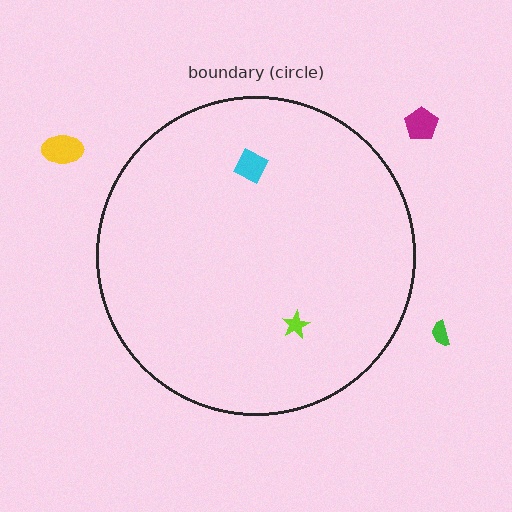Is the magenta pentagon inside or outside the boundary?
Outside.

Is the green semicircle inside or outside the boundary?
Outside.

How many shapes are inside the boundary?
2 inside, 3 outside.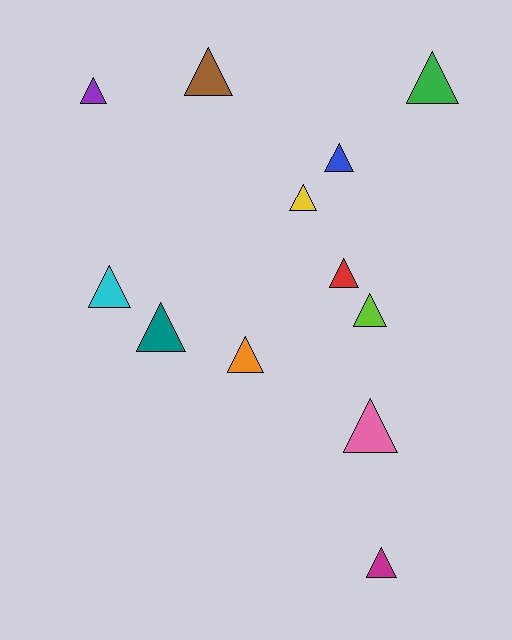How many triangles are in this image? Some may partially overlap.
There are 12 triangles.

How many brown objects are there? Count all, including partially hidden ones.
There is 1 brown object.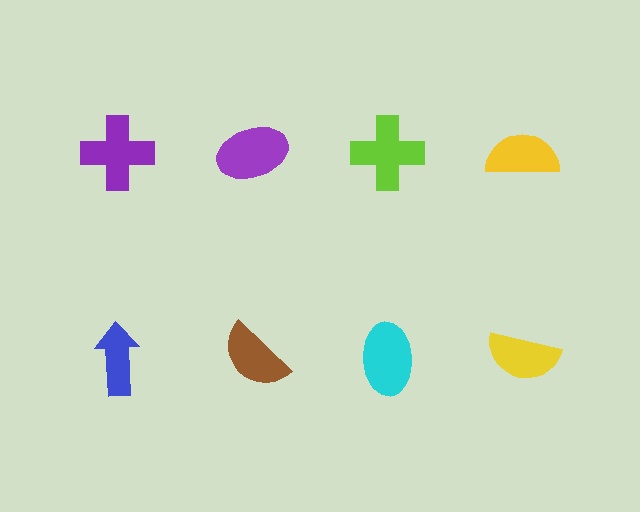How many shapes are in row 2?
4 shapes.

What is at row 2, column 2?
A brown semicircle.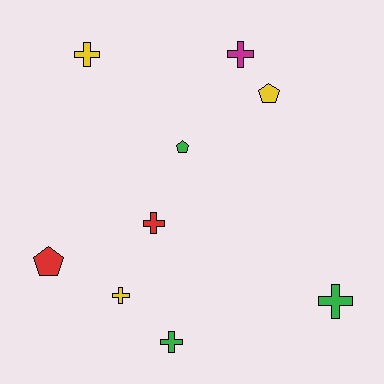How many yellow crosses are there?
There are 2 yellow crosses.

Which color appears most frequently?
Yellow, with 3 objects.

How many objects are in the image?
There are 9 objects.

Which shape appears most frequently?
Cross, with 6 objects.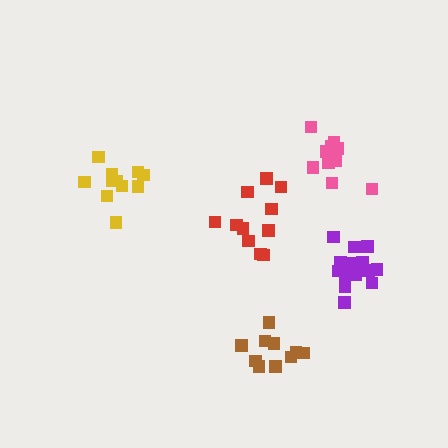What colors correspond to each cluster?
The clusters are colored: pink, brown, red, yellow, purple.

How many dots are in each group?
Group 1: 11 dots, Group 2: 10 dots, Group 3: 11 dots, Group 4: 12 dots, Group 5: 15 dots (59 total).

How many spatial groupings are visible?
There are 5 spatial groupings.